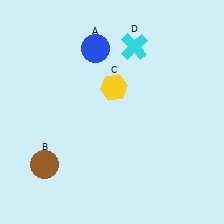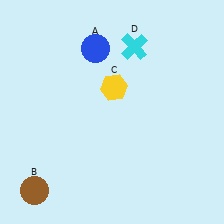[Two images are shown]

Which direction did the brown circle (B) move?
The brown circle (B) moved down.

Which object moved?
The brown circle (B) moved down.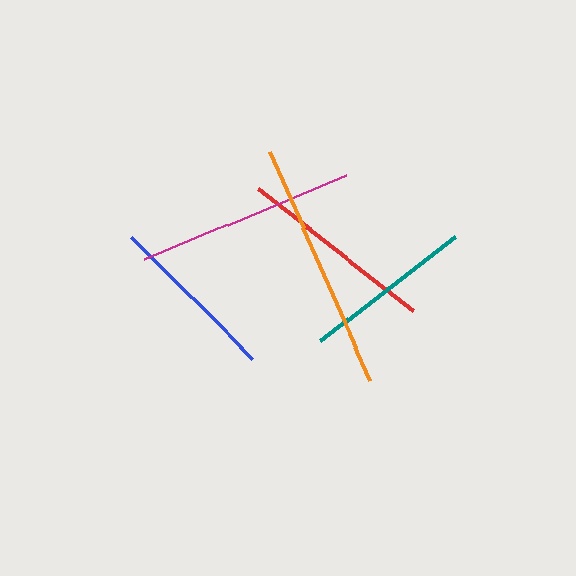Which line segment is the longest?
The orange line is the longest at approximately 249 pixels.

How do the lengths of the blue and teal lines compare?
The blue and teal lines are approximately the same length.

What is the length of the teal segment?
The teal segment is approximately 171 pixels long.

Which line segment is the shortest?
The teal line is the shortest at approximately 171 pixels.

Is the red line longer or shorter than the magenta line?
The magenta line is longer than the red line.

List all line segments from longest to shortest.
From longest to shortest: orange, magenta, red, blue, teal.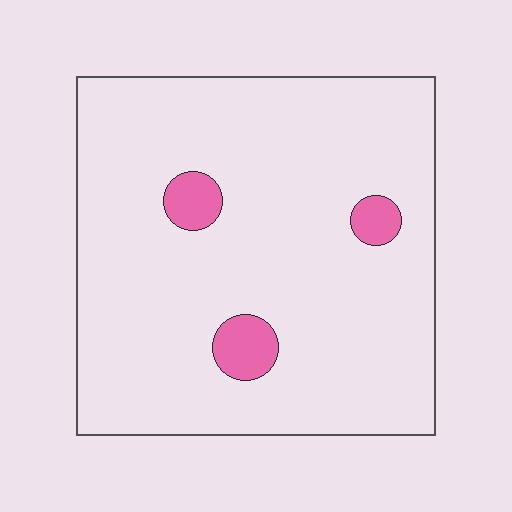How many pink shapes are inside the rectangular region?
3.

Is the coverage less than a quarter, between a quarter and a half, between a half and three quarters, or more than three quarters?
Less than a quarter.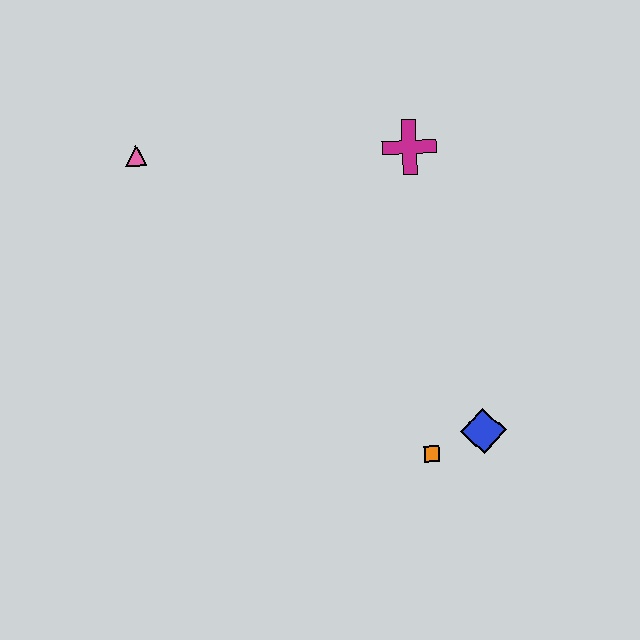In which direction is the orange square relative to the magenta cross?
The orange square is below the magenta cross.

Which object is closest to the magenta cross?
The pink triangle is closest to the magenta cross.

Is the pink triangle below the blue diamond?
No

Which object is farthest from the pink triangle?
The blue diamond is farthest from the pink triangle.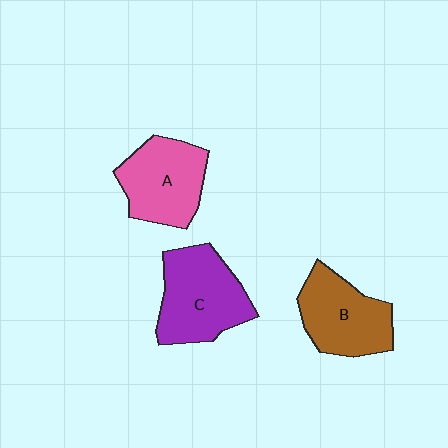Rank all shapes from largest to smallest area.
From largest to smallest: C (purple), A (pink), B (brown).